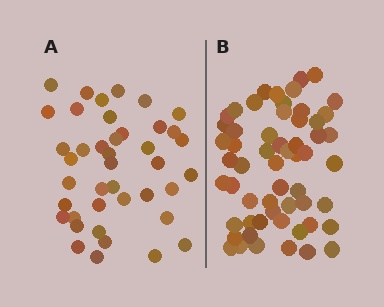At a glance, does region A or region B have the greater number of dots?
Region B (the right region) has more dots.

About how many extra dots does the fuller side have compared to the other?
Region B has approximately 15 more dots than region A.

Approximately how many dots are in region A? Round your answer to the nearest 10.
About 40 dots. (The exact count is 41, which rounds to 40.)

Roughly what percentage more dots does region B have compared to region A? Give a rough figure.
About 40% more.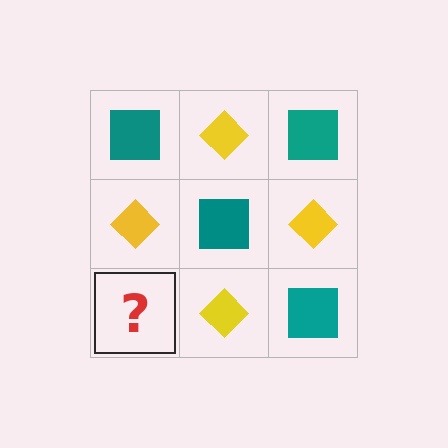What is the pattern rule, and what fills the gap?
The rule is that it alternates teal square and yellow diamond in a checkerboard pattern. The gap should be filled with a teal square.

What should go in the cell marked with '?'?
The missing cell should contain a teal square.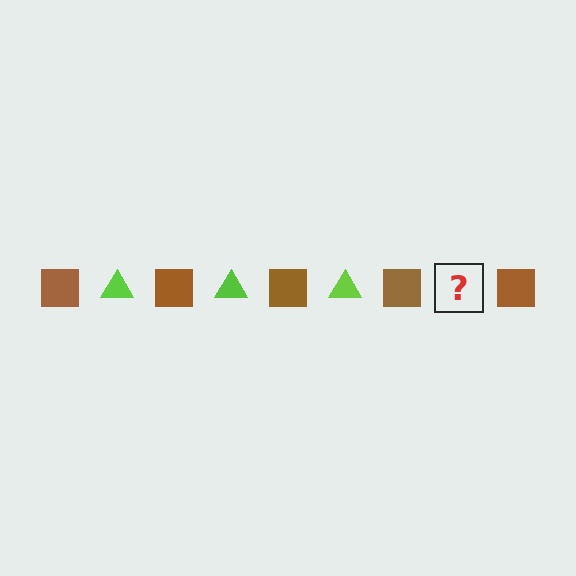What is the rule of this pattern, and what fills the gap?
The rule is that the pattern alternates between brown square and lime triangle. The gap should be filled with a lime triangle.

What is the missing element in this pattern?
The missing element is a lime triangle.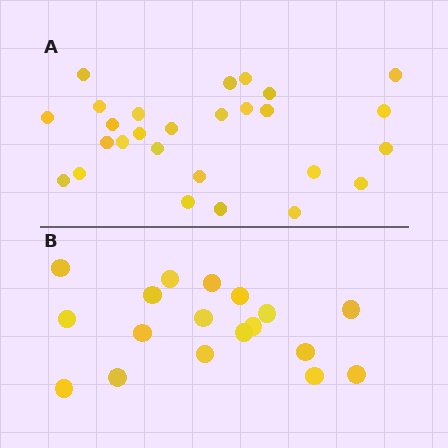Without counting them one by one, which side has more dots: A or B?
Region A (the top region) has more dots.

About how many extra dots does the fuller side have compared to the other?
Region A has roughly 8 or so more dots than region B.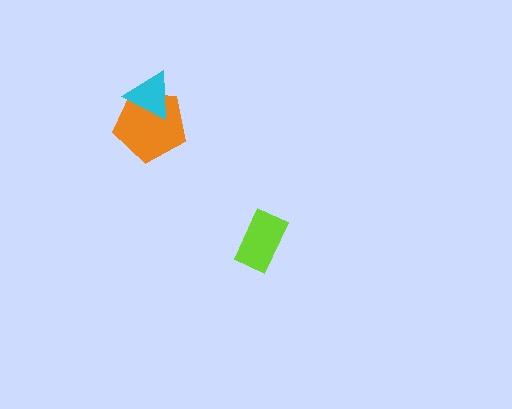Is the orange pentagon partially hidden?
Yes, it is partially covered by another shape.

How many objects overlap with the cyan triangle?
1 object overlaps with the cyan triangle.